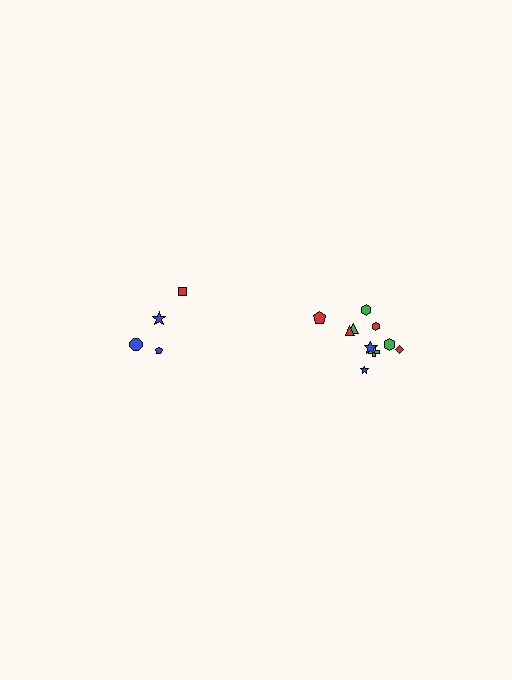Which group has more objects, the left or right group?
The right group.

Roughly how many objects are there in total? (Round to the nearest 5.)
Roughly 15 objects in total.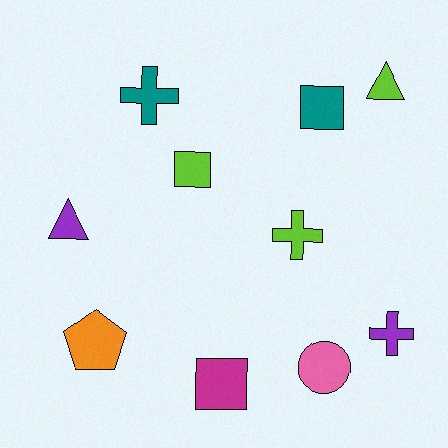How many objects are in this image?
There are 10 objects.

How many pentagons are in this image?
There is 1 pentagon.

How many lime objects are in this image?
There are 3 lime objects.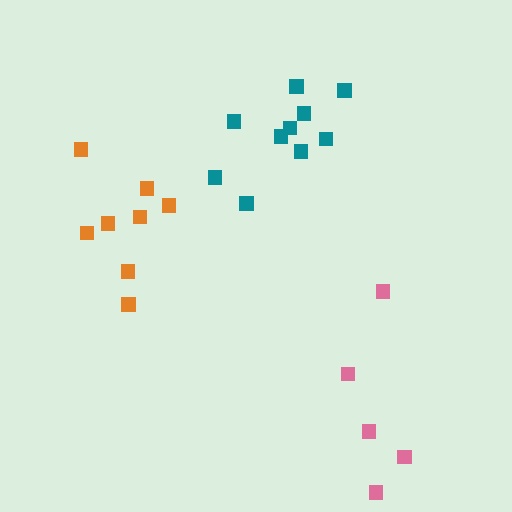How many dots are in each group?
Group 1: 10 dots, Group 2: 8 dots, Group 3: 5 dots (23 total).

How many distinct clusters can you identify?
There are 3 distinct clusters.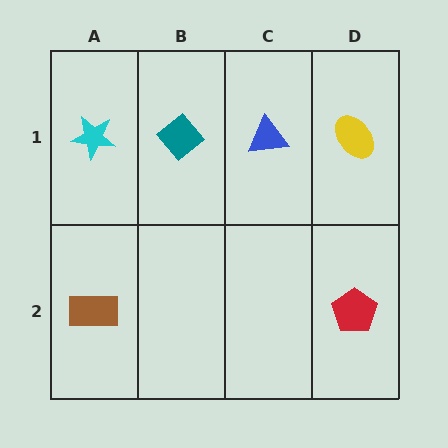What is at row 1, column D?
A yellow ellipse.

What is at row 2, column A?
A brown rectangle.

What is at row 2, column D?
A red pentagon.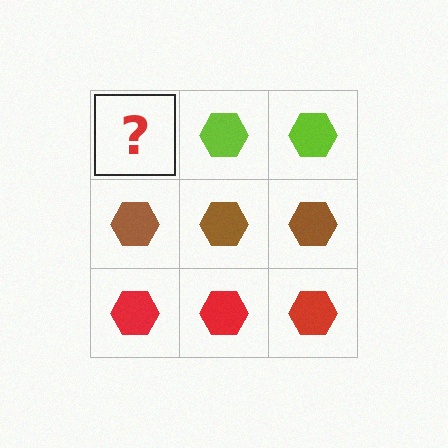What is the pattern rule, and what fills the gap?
The rule is that each row has a consistent color. The gap should be filled with a lime hexagon.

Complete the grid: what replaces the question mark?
The question mark should be replaced with a lime hexagon.